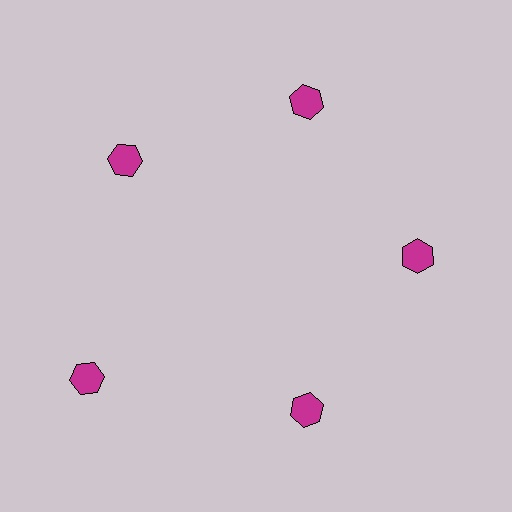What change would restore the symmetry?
The symmetry would be restored by moving it inward, back onto the ring so that all 5 hexagons sit at equal angles and equal distance from the center.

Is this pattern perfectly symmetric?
No. The 5 magenta hexagons are arranged in a ring, but one element near the 8 o'clock position is pushed outward from the center, breaking the 5-fold rotational symmetry.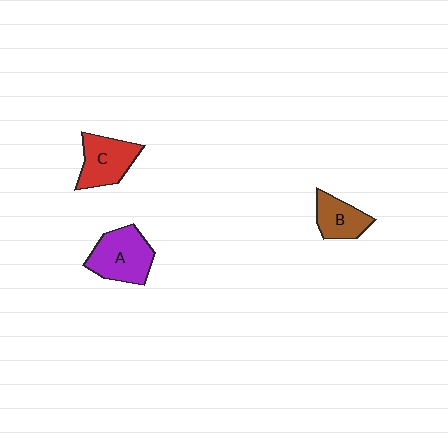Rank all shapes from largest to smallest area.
From largest to smallest: A (purple), C (red), B (brown).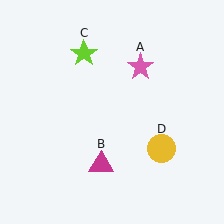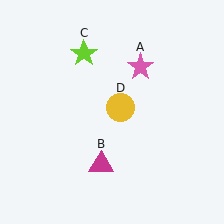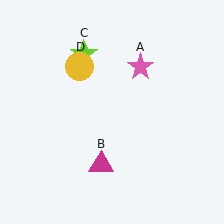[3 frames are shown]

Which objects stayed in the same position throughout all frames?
Pink star (object A) and magenta triangle (object B) and lime star (object C) remained stationary.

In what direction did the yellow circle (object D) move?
The yellow circle (object D) moved up and to the left.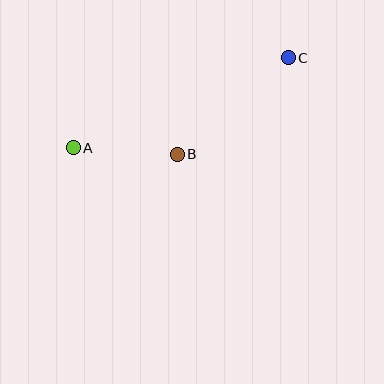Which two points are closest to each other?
Points A and B are closest to each other.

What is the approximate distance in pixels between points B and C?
The distance between B and C is approximately 147 pixels.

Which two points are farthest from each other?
Points A and C are farthest from each other.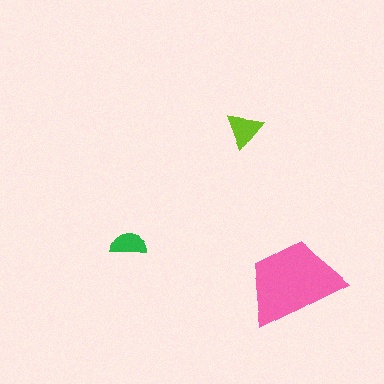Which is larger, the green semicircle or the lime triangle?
The lime triangle.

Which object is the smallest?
The green semicircle.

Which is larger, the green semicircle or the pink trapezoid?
The pink trapezoid.